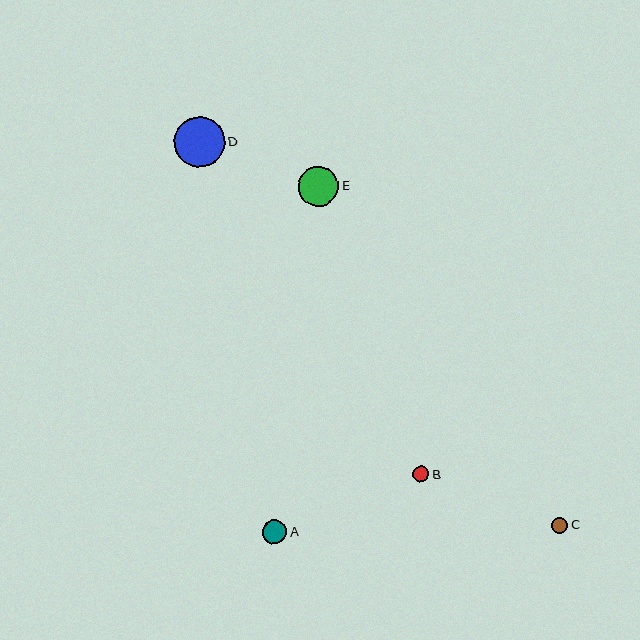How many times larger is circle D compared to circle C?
Circle D is approximately 3.1 times the size of circle C.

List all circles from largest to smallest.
From largest to smallest: D, E, A, C, B.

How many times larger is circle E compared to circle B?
Circle E is approximately 2.5 times the size of circle B.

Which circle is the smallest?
Circle B is the smallest with a size of approximately 16 pixels.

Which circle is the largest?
Circle D is the largest with a size of approximately 51 pixels.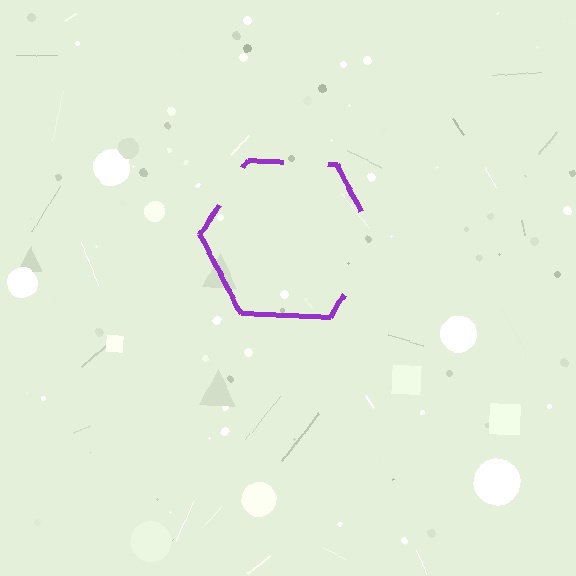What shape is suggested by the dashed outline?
The dashed outline suggests a hexagon.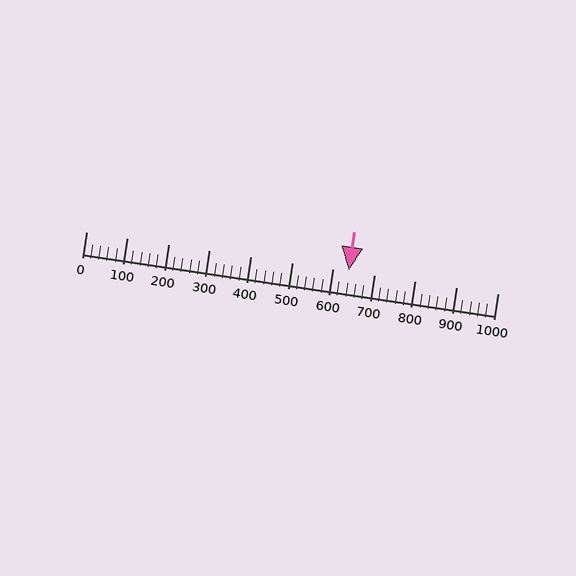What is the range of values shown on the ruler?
The ruler shows values from 0 to 1000.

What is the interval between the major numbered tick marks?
The major tick marks are spaced 100 units apart.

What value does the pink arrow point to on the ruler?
The pink arrow points to approximately 638.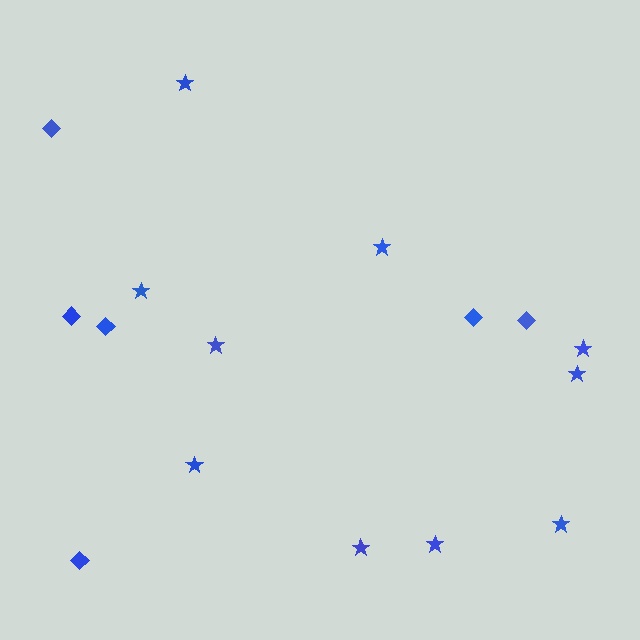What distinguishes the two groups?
There are 2 groups: one group of stars (10) and one group of diamonds (6).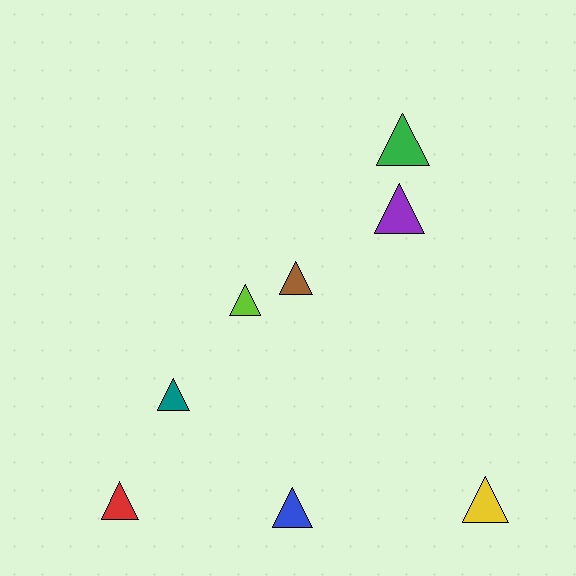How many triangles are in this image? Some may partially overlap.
There are 8 triangles.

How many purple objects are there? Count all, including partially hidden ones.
There is 1 purple object.